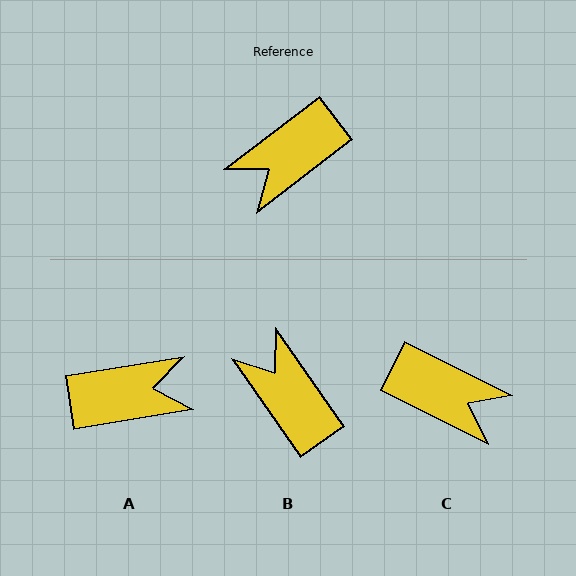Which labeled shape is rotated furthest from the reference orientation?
A, about 152 degrees away.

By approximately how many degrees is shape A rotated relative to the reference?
Approximately 152 degrees counter-clockwise.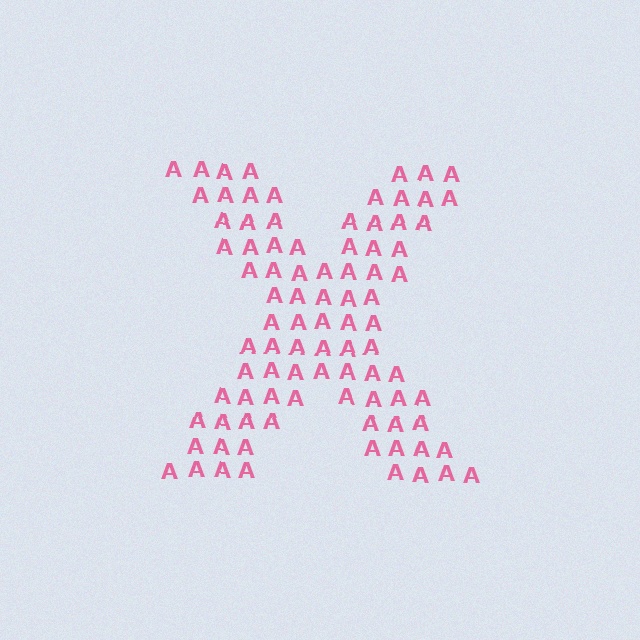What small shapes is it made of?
It is made of small letter A's.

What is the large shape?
The large shape is the letter X.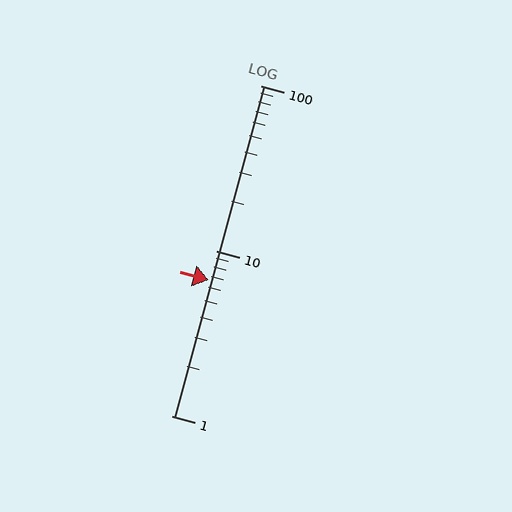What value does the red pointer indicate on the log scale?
The pointer indicates approximately 6.6.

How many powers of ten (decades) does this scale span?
The scale spans 2 decades, from 1 to 100.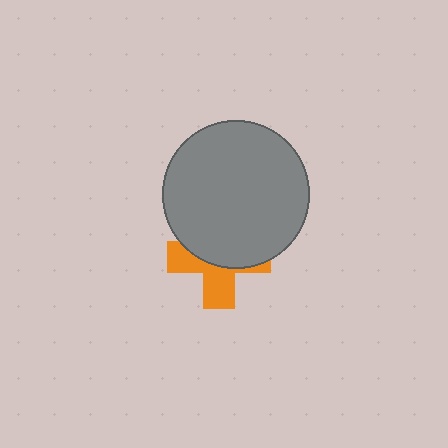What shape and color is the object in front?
The object in front is a gray circle.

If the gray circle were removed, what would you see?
You would see the complete orange cross.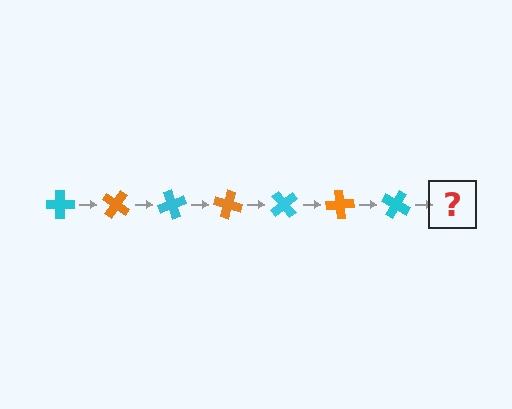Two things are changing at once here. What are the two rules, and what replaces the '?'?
The two rules are that it rotates 35 degrees each step and the color cycles through cyan and orange. The '?' should be an orange cross, rotated 245 degrees from the start.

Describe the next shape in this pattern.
It should be an orange cross, rotated 245 degrees from the start.